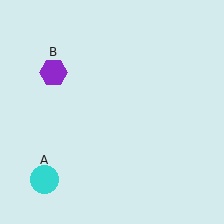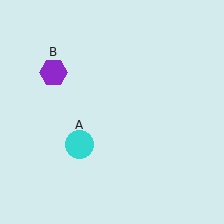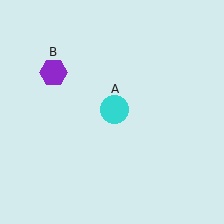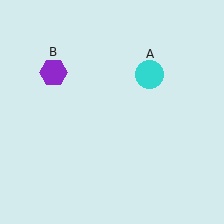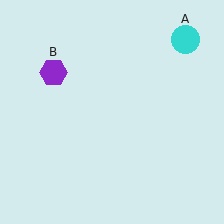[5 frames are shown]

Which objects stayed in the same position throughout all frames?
Purple hexagon (object B) remained stationary.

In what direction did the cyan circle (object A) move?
The cyan circle (object A) moved up and to the right.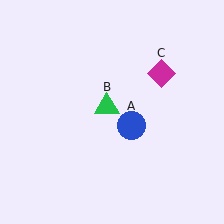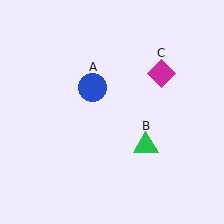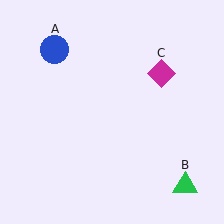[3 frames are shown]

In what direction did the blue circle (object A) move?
The blue circle (object A) moved up and to the left.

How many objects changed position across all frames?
2 objects changed position: blue circle (object A), green triangle (object B).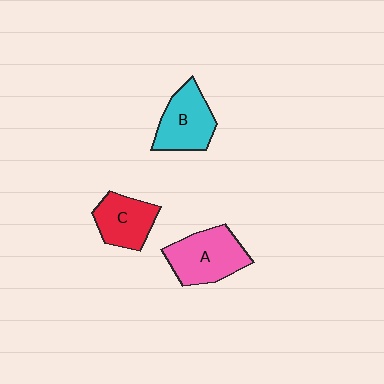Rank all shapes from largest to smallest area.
From largest to smallest: A (pink), B (cyan), C (red).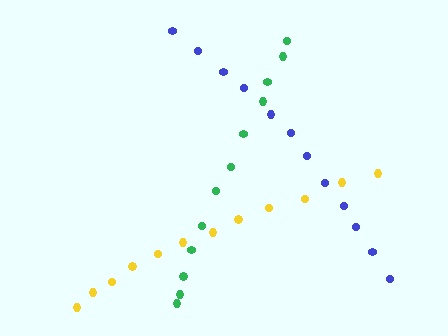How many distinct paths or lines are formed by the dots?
There are 3 distinct paths.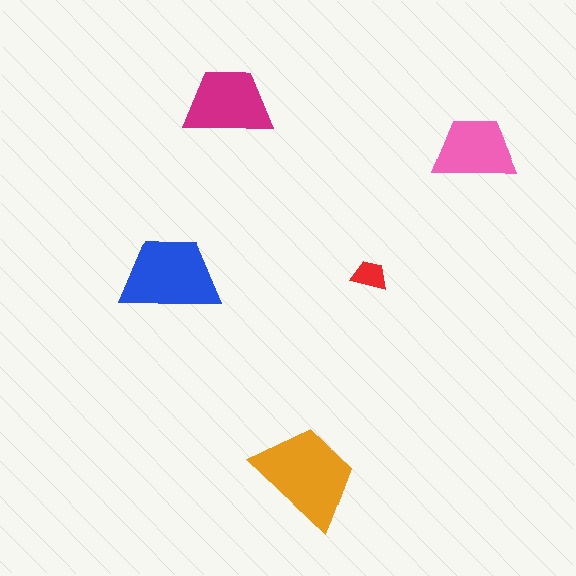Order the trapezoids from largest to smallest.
the orange one, the blue one, the magenta one, the pink one, the red one.